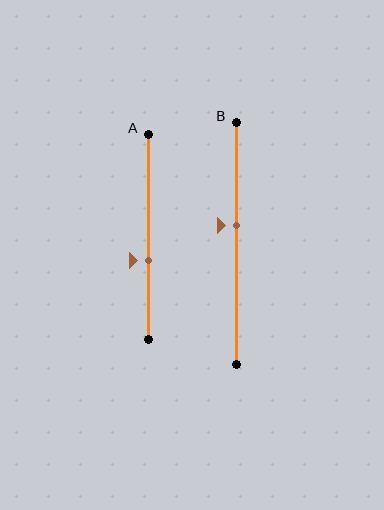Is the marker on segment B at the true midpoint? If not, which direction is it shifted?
No, the marker on segment B is shifted upward by about 7% of the segment length.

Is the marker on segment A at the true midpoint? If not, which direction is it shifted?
No, the marker on segment A is shifted downward by about 12% of the segment length.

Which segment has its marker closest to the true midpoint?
Segment B has its marker closest to the true midpoint.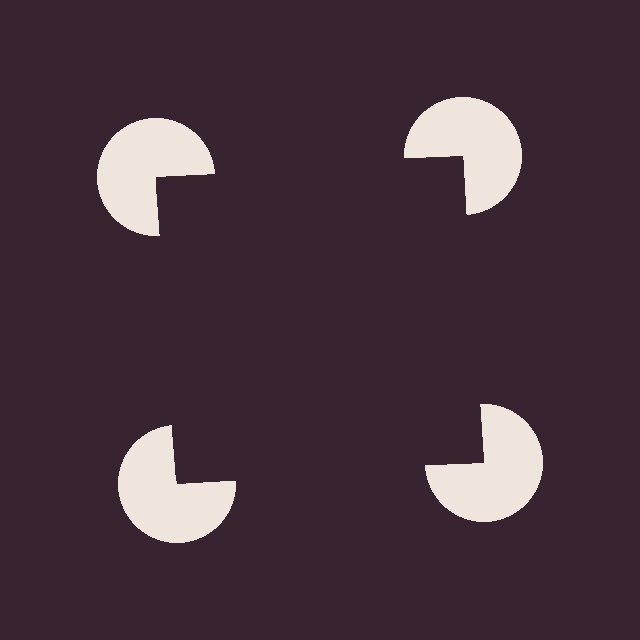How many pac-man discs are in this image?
There are 4 — one at each vertex of the illusory square.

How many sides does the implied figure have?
4 sides.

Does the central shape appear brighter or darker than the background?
It typically appears slightly darker than the background, even though no actual brightness change is drawn.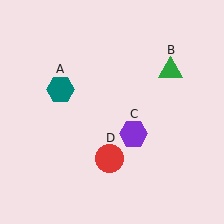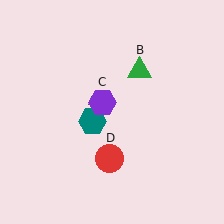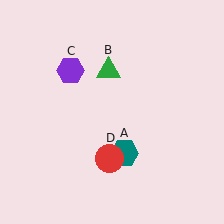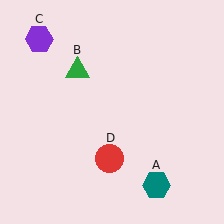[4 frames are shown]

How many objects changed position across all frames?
3 objects changed position: teal hexagon (object A), green triangle (object B), purple hexagon (object C).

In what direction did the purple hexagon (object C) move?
The purple hexagon (object C) moved up and to the left.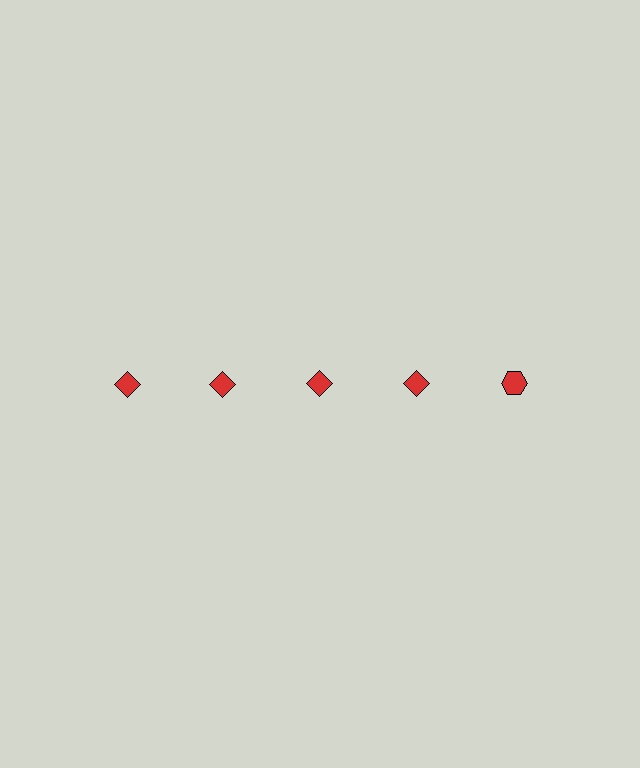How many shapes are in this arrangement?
There are 5 shapes arranged in a grid pattern.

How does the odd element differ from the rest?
It has a different shape: hexagon instead of diamond.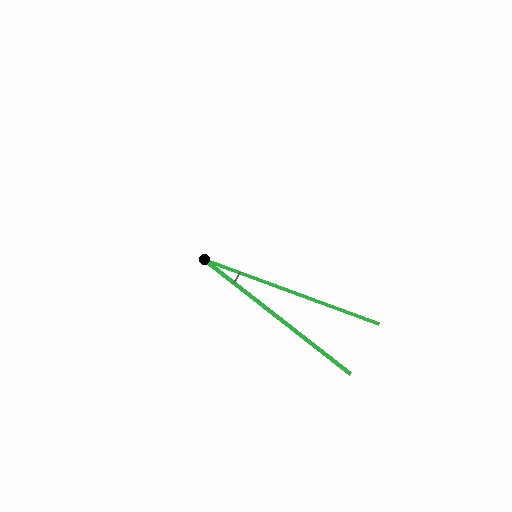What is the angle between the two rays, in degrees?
Approximately 18 degrees.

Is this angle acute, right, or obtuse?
It is acute.